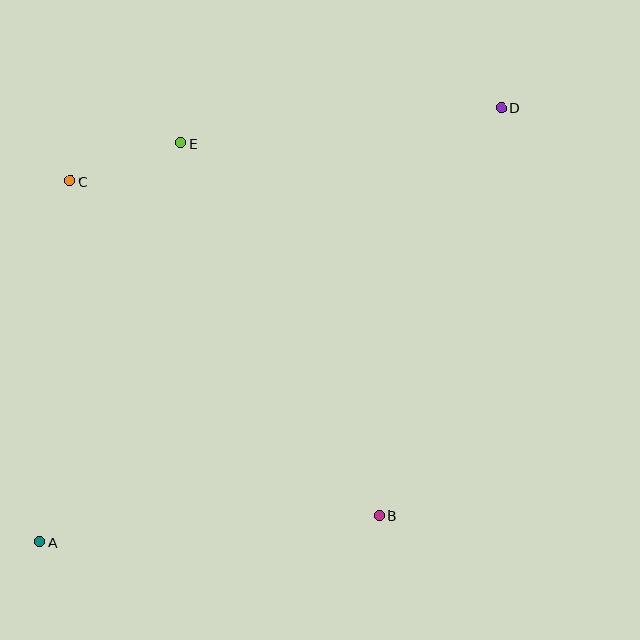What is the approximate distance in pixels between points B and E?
The distance between B and E is approximately 422 pixels.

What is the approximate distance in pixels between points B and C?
The distance between B and C is approximately 455 pixels.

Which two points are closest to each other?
Points C and E are closest to each other.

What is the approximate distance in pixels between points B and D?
The distance between B and D is approximately 426 pixels.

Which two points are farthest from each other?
Points A and D are farthest from each other.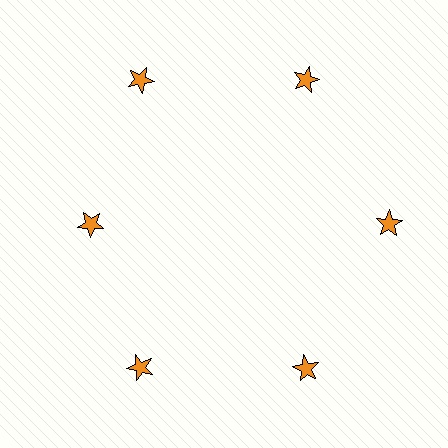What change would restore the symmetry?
The symmetry would be restored by moving it outward, back onto the ring so that all 6 stars sit at equal angles and equal distance from the center.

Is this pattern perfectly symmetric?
No. The 6 orange stars are arranged in a ring, but one element near the 9 o'clock position is pulled inward toward the center, breaking the 6-fold rotational symmetry.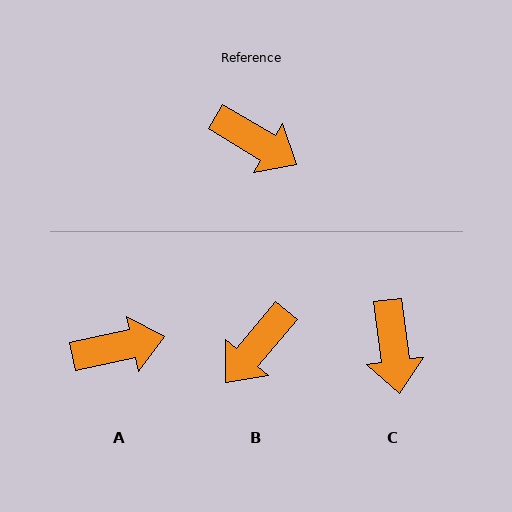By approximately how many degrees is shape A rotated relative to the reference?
Approximately 43 degrees counter-clockwise.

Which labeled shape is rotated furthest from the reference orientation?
B, about 99 degrees away.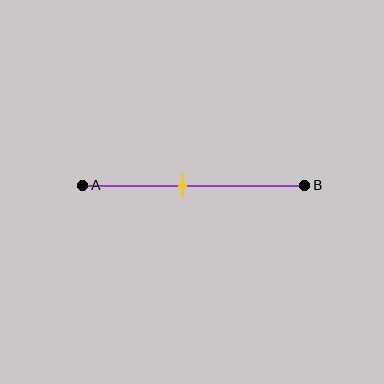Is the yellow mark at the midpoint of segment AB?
No, the mark is at about 45% from A, not at the 50% midpoint.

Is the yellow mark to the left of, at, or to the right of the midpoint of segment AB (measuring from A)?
The yellow mark is to the left of the midpoint of segment AB.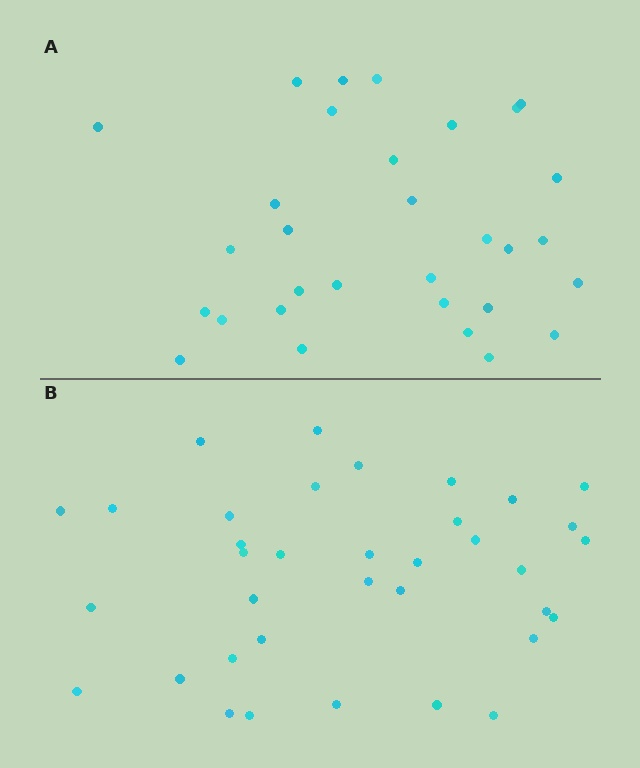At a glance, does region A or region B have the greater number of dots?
Region B (the bottom region) has more dots.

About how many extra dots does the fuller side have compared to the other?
Region B has about 5 more dots than region A.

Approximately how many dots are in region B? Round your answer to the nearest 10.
About 40 dots. (The exact count is 36, which rounds to 40.)